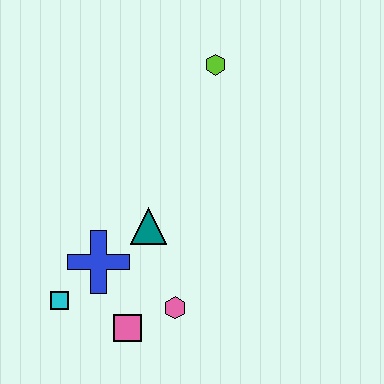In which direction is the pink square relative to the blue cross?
The pink square is below the blue cross.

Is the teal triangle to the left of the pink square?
No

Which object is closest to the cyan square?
The blue cross is closest to the cyan square.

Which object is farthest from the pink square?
The lime hexagon is farthest from the pink square.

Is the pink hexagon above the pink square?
Yes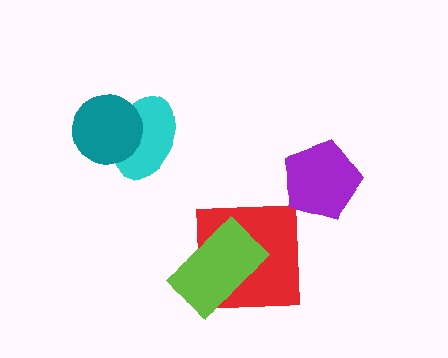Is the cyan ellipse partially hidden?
Yes, it is partially covered by another shape.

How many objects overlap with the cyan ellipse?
1 object overlaps with the cyan ellipse.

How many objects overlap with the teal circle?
1 object overlaps with the teal circle.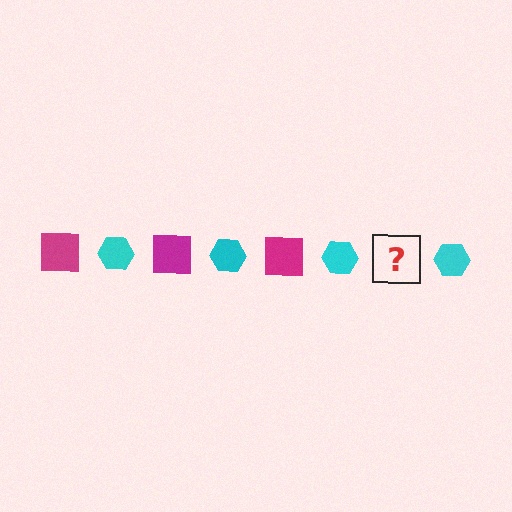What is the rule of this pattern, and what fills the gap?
The rule is that the pattern alternates between magenta square and cyan hexagon. The gap should be filled with a magenta square.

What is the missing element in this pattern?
The missing element is a magenta square.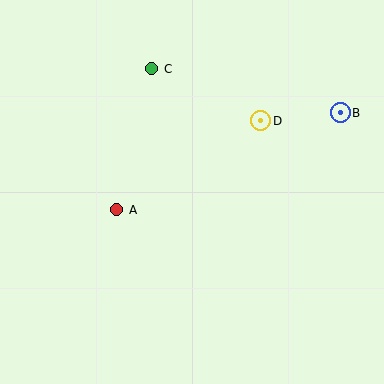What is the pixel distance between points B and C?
The distance between B and C is 193 pixels.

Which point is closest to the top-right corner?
Point B is closest to the top-right corner.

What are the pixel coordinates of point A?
Point A is at (117, 210).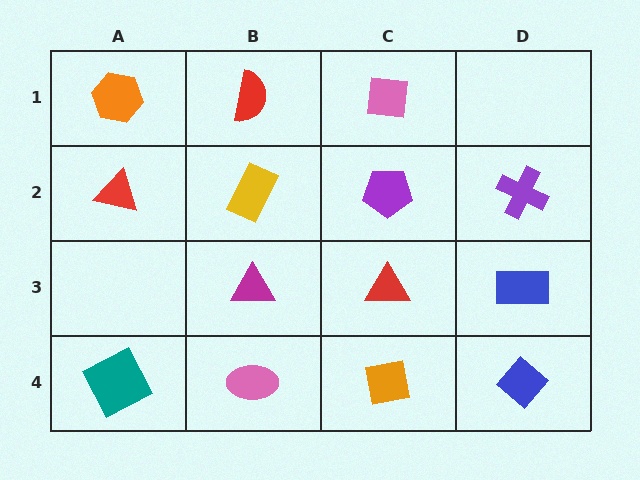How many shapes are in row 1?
3 shapes.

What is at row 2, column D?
A purple cross.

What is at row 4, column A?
A teal square.